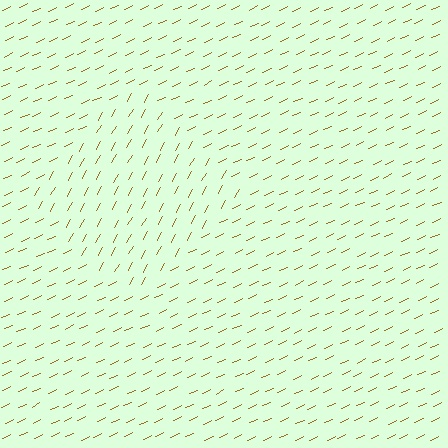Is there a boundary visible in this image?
Yes, there is a texture boundary formed by a change in line orientation.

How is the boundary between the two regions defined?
The boundary is defined purely by a change in line orientation (approximately 36 degrees difference). All lines are the same color and thickness.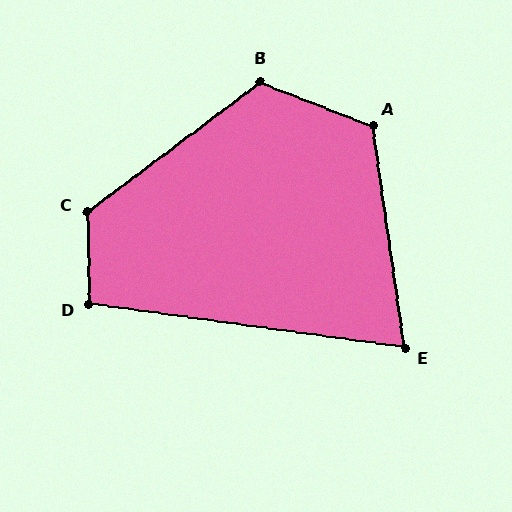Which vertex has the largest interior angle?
C, at approximately 126 degrees.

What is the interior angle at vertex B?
Approximately 121 degrees (obtuse).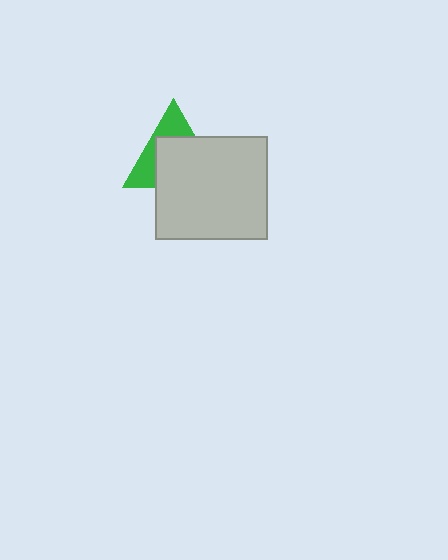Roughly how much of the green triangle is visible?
A small part of it is visible (roughly 39%).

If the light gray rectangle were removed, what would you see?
You would see the complete green triangle.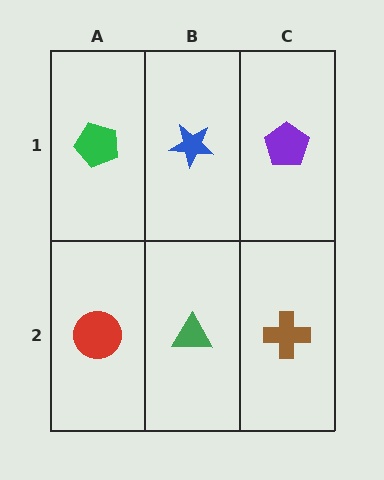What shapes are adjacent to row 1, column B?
A green triangle (row 2, column B), a green pentagon (row 1, column A), a purple pentagon (row 1, column C).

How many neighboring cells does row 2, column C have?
2.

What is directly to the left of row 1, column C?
A blue star.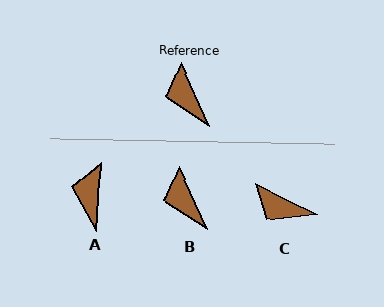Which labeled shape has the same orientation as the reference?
B.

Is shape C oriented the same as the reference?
No, it is off by about 40 degrees.